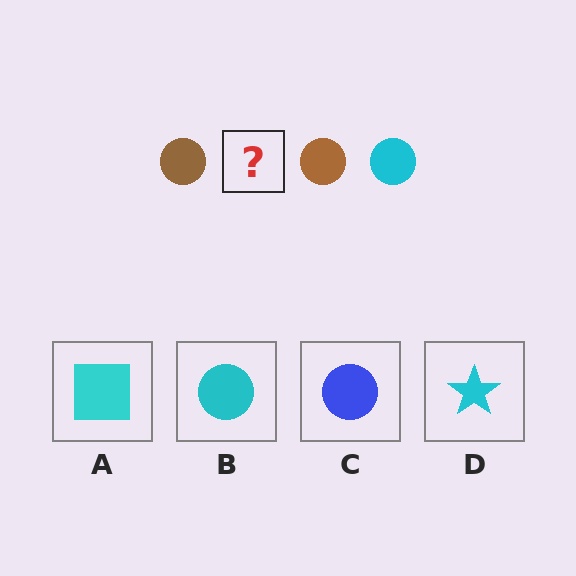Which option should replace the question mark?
Option B.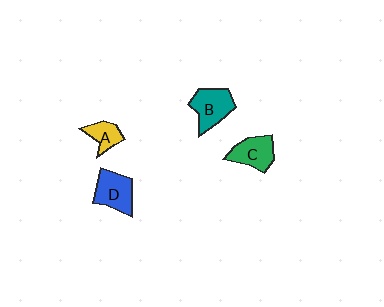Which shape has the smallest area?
Shape A (yellow).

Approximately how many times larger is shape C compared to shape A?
Approximately 1.5 times.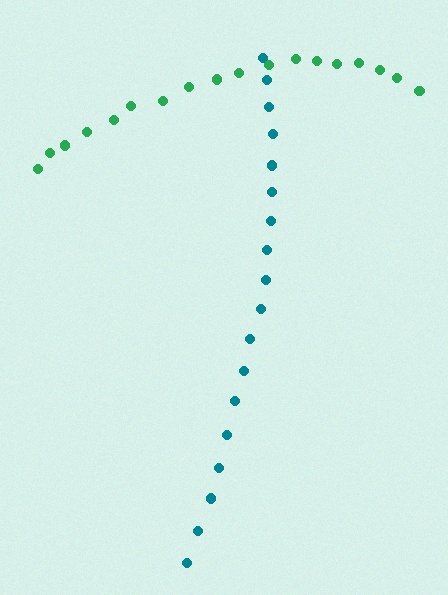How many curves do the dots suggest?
There are 2 distinct paths.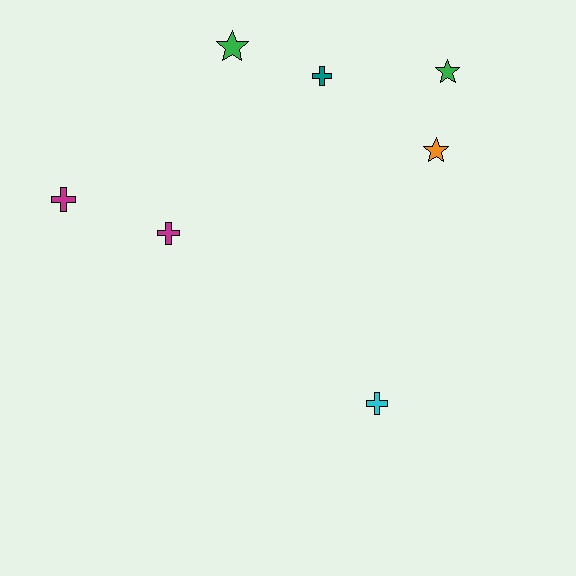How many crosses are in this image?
There are 4 crosses.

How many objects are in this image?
There are 7 objects.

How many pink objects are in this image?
There are no pink objects.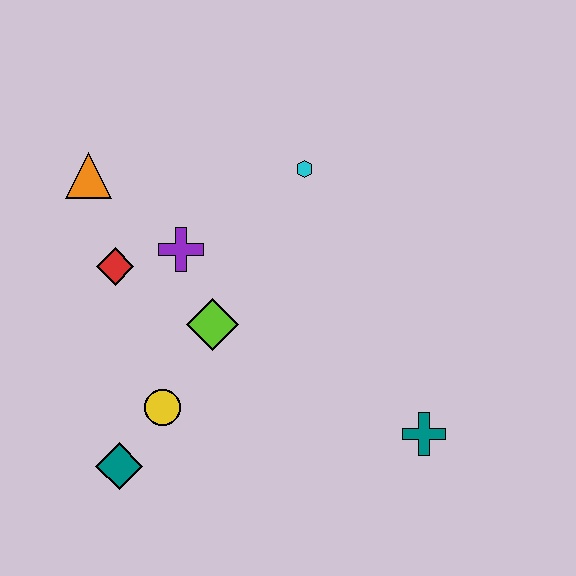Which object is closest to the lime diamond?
The purple cross is closest to the lime diamond.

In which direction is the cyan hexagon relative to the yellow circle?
The cyan hexagon is above the yellow circle.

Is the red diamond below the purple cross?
Yes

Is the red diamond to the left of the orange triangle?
No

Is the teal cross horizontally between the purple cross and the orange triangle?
No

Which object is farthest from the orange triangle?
The teal cross is farthest from the orange triangle.